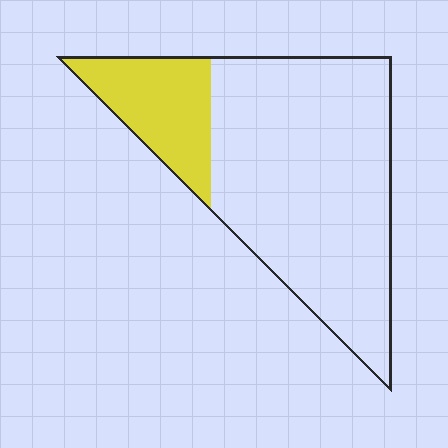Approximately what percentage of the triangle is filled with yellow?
Approximately 20%.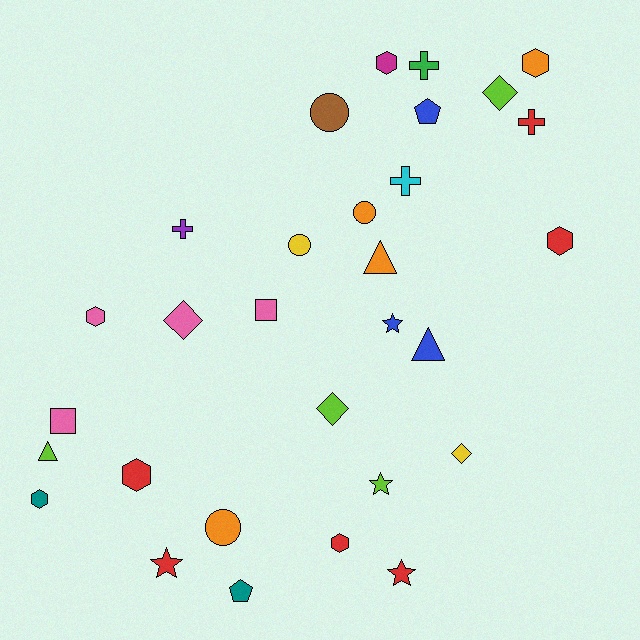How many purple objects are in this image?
There is 1 purple object.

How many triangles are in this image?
There are 3 triangles.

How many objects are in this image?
There are 30 objects.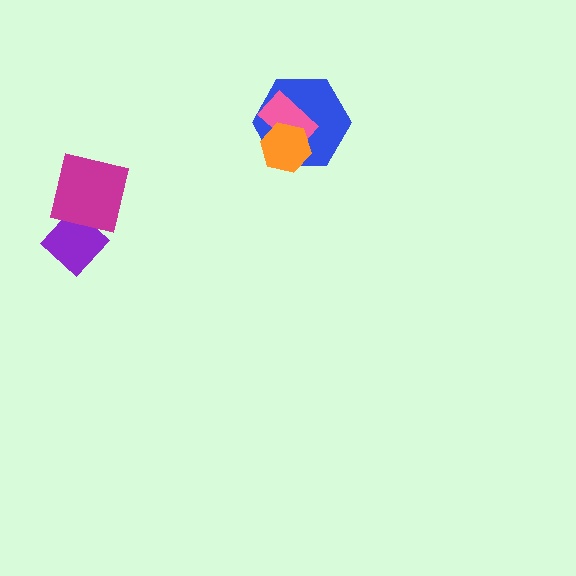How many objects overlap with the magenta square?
1 object overlaps with the magenta square.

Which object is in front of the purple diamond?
The magenta square is in front of the purple diamond.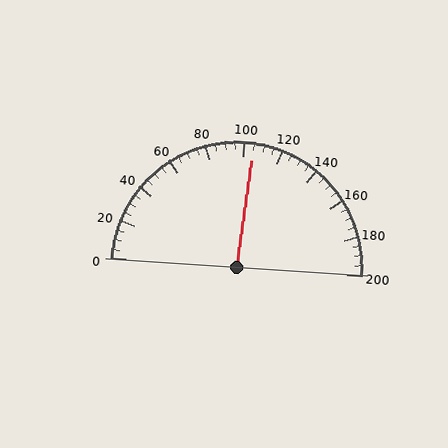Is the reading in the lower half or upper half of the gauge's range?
The reading is in the upper half of the range (0 to 200).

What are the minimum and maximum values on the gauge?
The gauge ranges from 0 to 200.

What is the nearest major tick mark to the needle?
The nearest major tick mark is 100.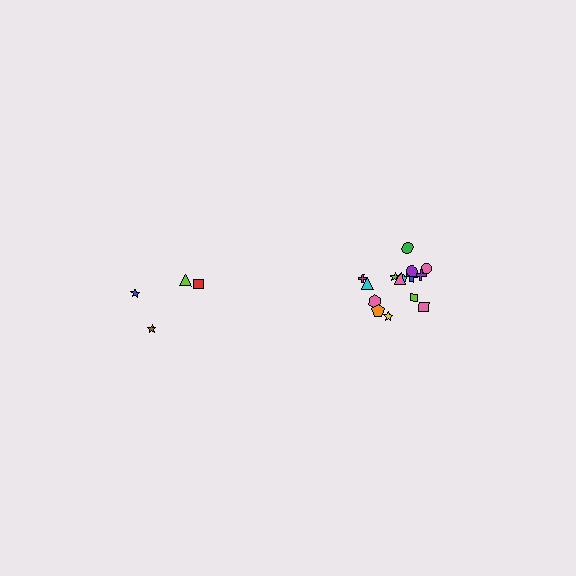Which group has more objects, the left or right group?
The right group.